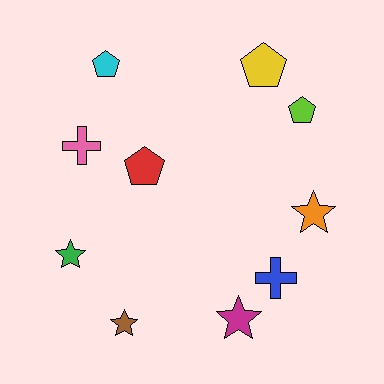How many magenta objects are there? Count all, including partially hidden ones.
There is 1 magenta object.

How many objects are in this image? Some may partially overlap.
There are 10 objects.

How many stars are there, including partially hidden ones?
There are 4 stars.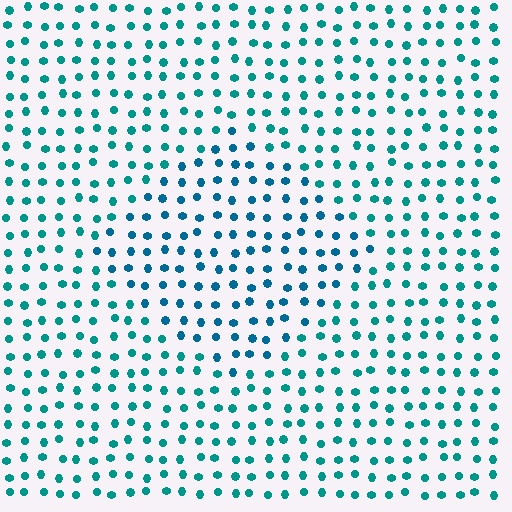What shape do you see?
I see a diamond.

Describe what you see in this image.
The image is filled with small teal elements in a uniform arrangement. A diamond-shaped region is visible where the elements are tinted to a slightly different hue, forming a subtle color boundary.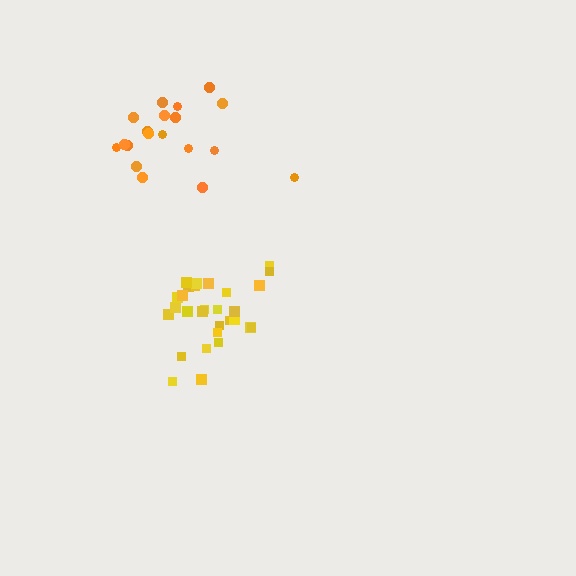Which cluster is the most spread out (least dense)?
Orange.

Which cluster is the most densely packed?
Yellow.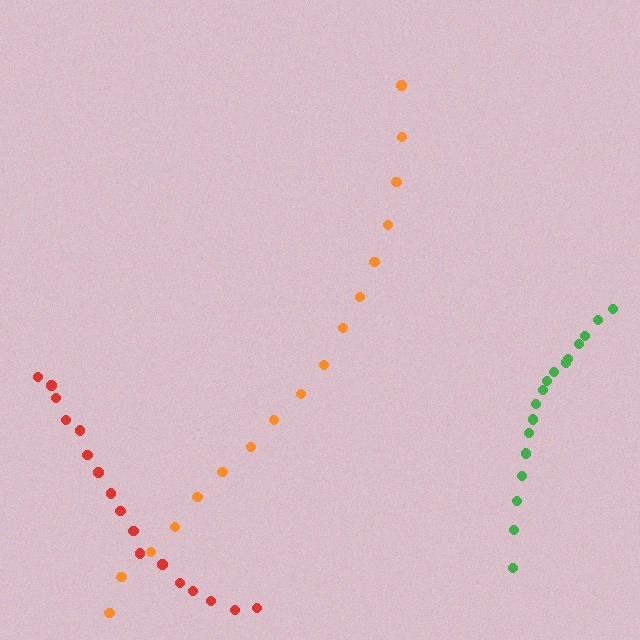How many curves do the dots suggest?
There are 3 distinct paths.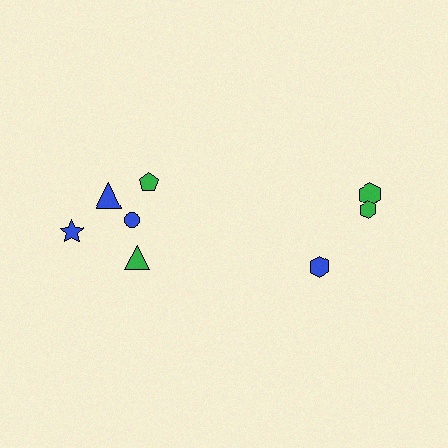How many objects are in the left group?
There are 5 objects.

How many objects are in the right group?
There are 3 objects.